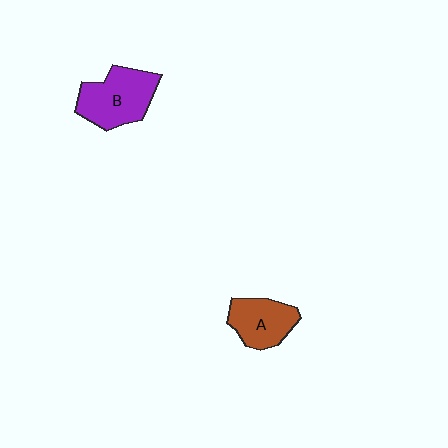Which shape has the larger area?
Shape B (purple).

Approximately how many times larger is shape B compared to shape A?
Approximately 1.3 times.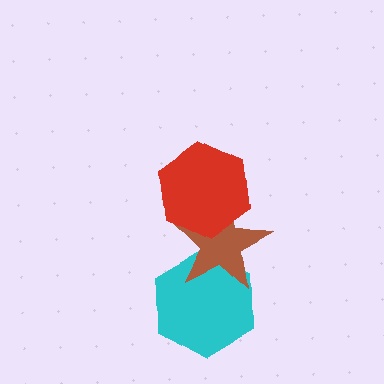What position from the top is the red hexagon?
The red hexagon is 1st from the top.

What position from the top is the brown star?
The brown star is 2nd from the top.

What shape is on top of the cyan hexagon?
The brown star is on top of the cyan hexagon.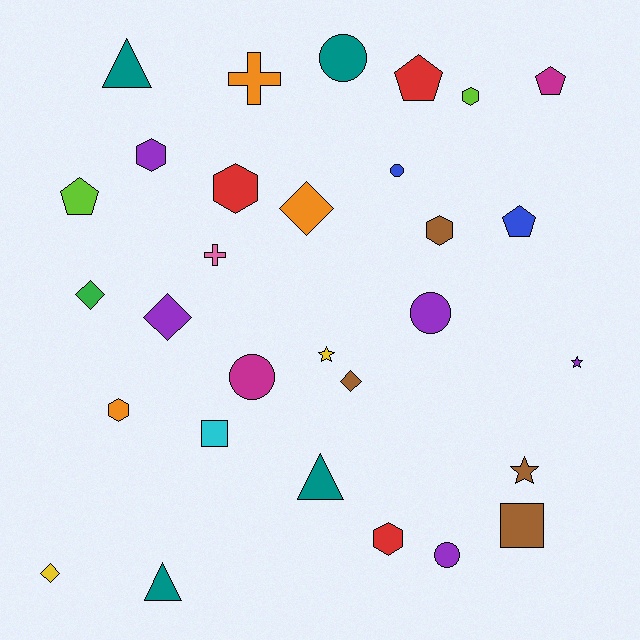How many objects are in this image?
There are 30 objects.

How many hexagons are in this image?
There are 6 hexagons.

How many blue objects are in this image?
There are 2 blue objects.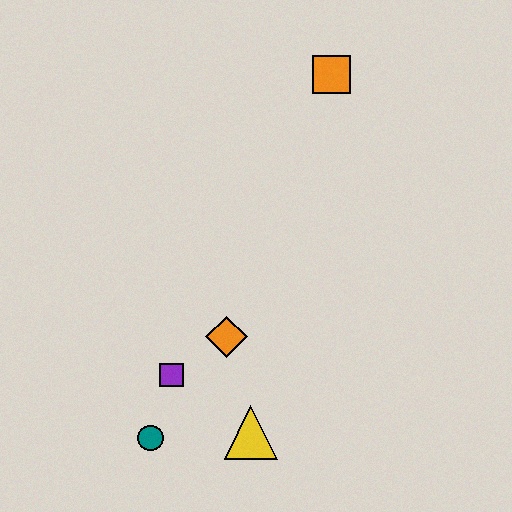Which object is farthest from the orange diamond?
The orange square is farthest from the orange diamond.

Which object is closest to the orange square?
The orange diamond is closest to the orange square.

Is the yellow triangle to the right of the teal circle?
Yes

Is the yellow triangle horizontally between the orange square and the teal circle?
Yes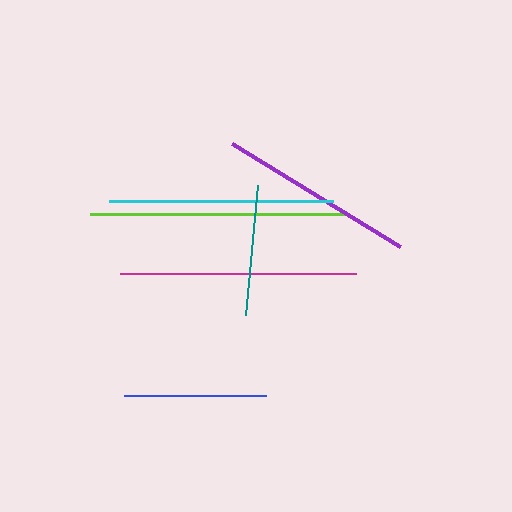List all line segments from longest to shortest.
From longest to shortest: lime, magenta, cyan, purple, blue, teal.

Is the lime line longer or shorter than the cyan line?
The lime line is longer than the cyan line.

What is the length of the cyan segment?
The cyan segment is approximately 225 pixels long.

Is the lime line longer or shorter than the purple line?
The lime line is longer than the purple line.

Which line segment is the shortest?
The teal line is the shortest at approximately 130 pixels.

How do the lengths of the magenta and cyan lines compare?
The magenta and cyan lines are approximately the same length.